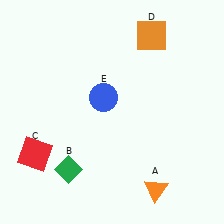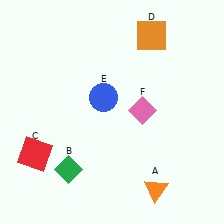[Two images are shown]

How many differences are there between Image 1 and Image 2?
There is 1 difference between the two images.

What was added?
A pink diamond (F) was added in Image 2.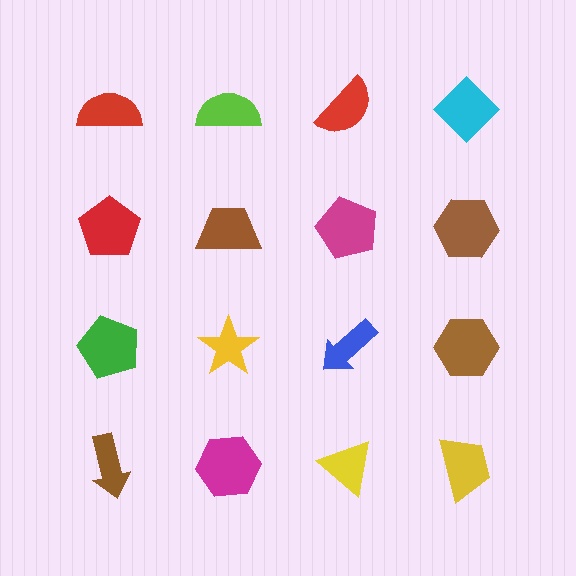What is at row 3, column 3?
A blue arrow.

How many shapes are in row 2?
4 shapes.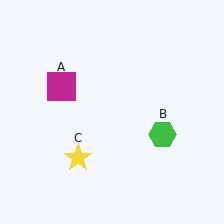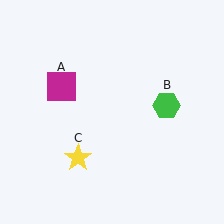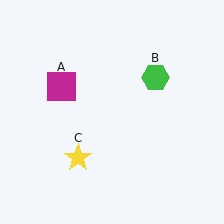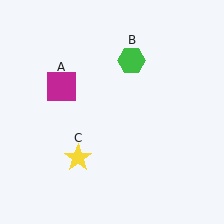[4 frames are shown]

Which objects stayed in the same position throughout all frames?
Magenta square (object A) and yellow star (object C) remained stationary.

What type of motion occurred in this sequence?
The green hexagon (object B) rotated counterclockwise around the center of the scene.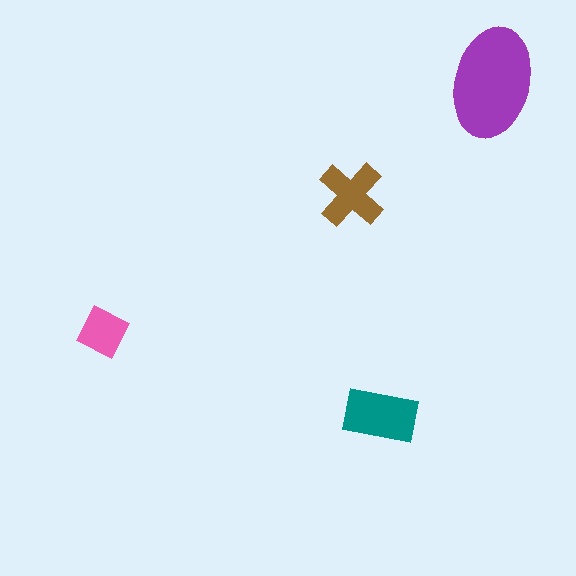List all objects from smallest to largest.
The pink square, the brown cross, the teal rectangle, the purple ellipse.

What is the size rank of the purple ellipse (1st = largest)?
1st.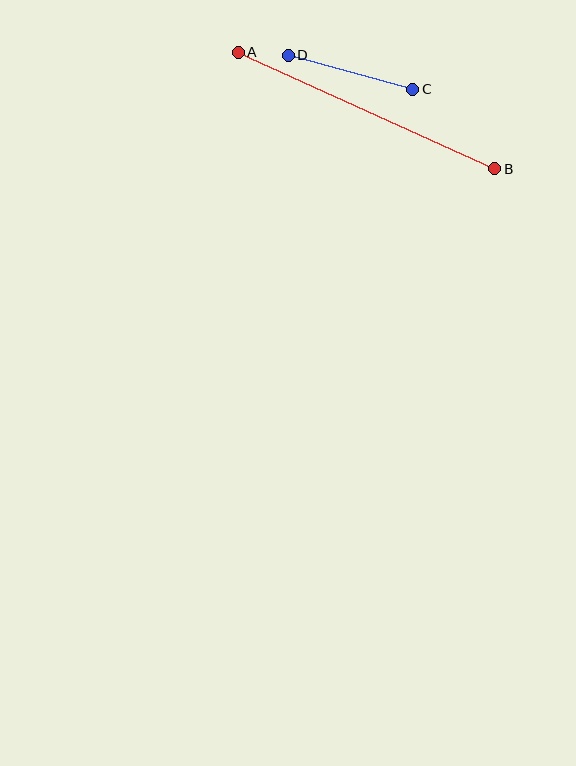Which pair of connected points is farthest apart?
Points A and B are farthest apart.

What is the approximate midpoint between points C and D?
The midpoint is at approximately (350, 72) pixels.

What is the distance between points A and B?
The distance is approximately 282 pixels.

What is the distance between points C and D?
The distance is approximately 129 pixels.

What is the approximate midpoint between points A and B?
The midpoint is at approximately (367, 110) pixels.